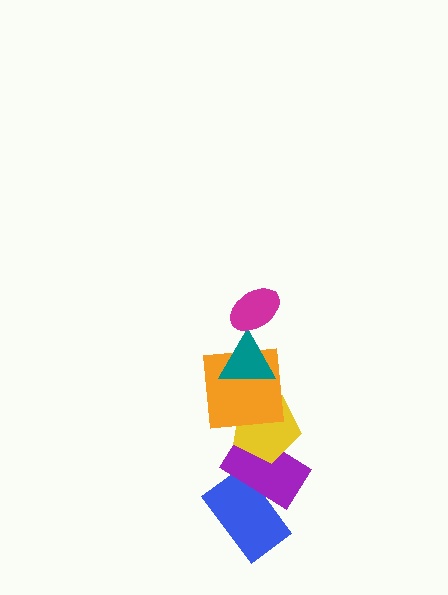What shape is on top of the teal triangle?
The magenta ellipse is on top of the teal triangle.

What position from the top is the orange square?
The orange square is 3rd from the top.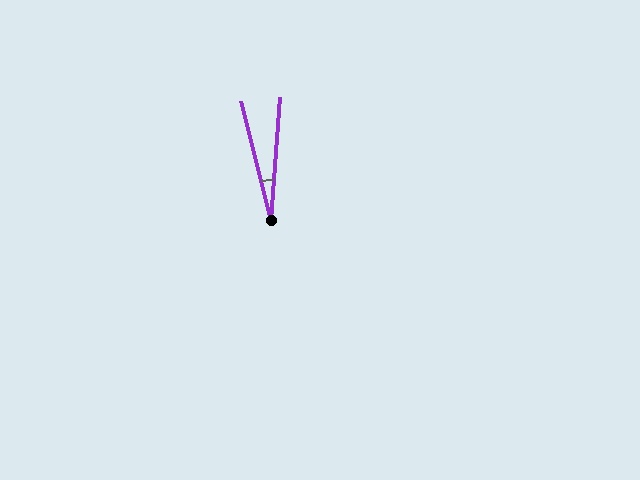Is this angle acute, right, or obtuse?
It is acute.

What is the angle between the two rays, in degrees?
Approximately 18 degrees.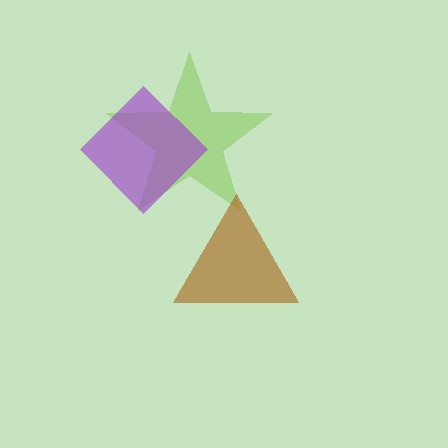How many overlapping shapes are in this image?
There are 3 overlapping shapes in the image.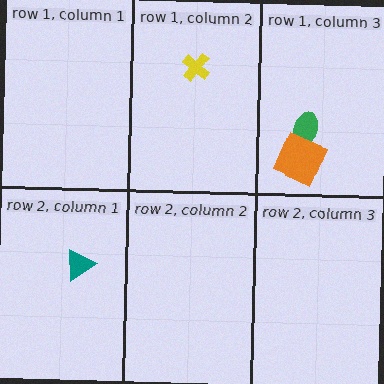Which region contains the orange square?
The row 1, column 3 region.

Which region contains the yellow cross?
The row 1, column 2 region.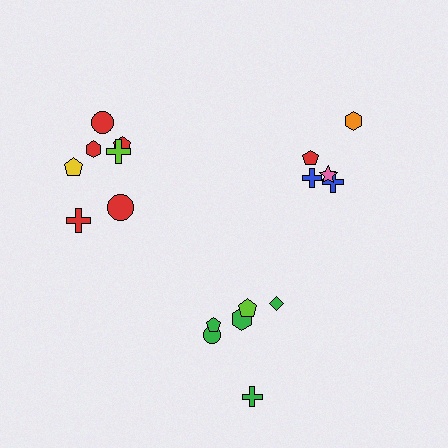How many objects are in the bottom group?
There are 6 objects.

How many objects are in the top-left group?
There are 7 objects.